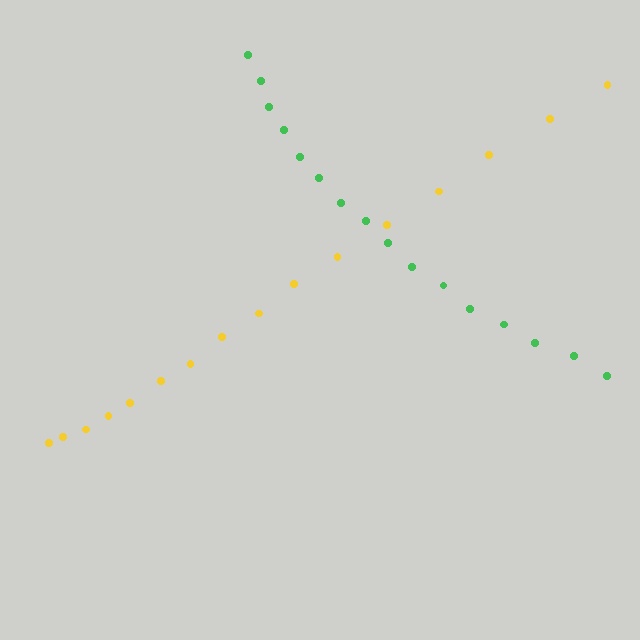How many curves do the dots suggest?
There are 2 distinct paths.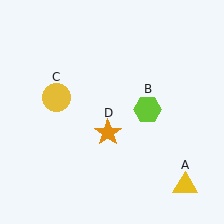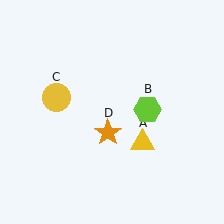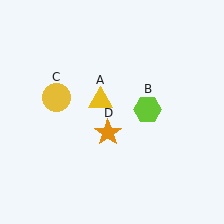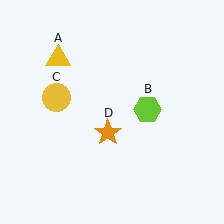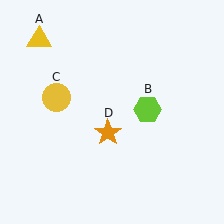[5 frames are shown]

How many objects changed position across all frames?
1 object changed position: yellow triangle (object A).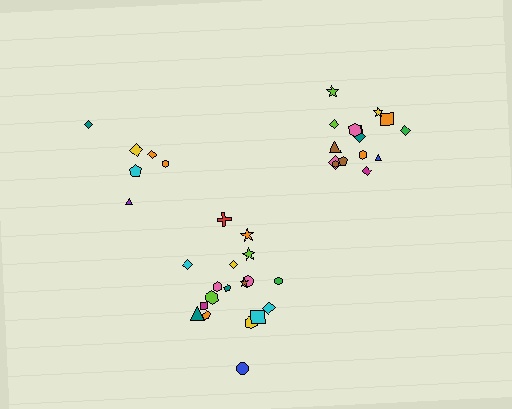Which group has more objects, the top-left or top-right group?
The top-right group.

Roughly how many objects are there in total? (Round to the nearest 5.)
Roughly 40 objects in total.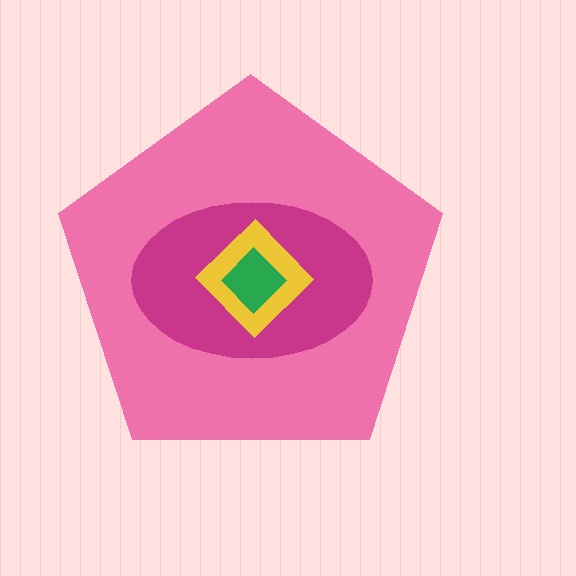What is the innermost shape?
The green diamond.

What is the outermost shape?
The pink pentagon.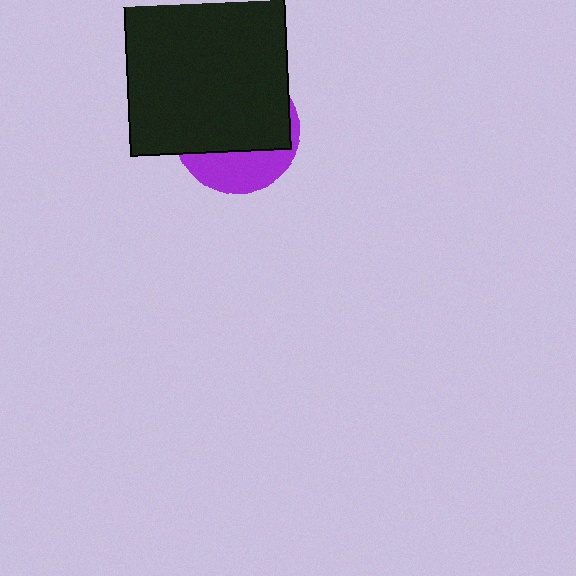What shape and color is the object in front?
The object in front is a black square.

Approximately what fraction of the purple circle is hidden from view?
Roughly 67% of the purple circle is hidden behind the black square.